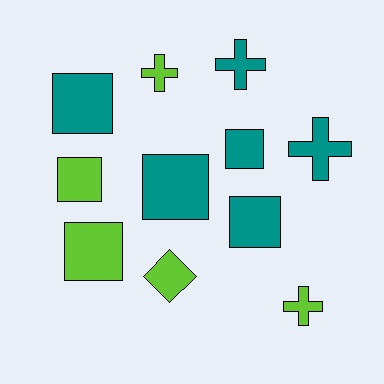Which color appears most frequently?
Teal, with 6 objects.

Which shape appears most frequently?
Square, with 6 objects.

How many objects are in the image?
There are 11 objects.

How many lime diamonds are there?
There is 1 lime diamond.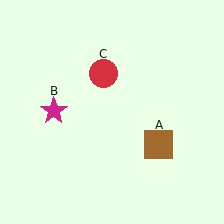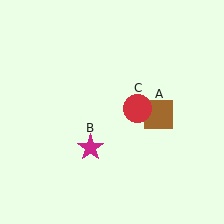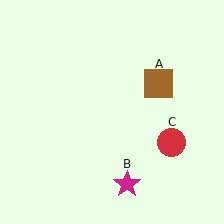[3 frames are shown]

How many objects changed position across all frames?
3 objects changed position: brown square (object A), magenta star (object B), red circle (object C).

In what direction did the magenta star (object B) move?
The magenta star (object B) moved down and to the right.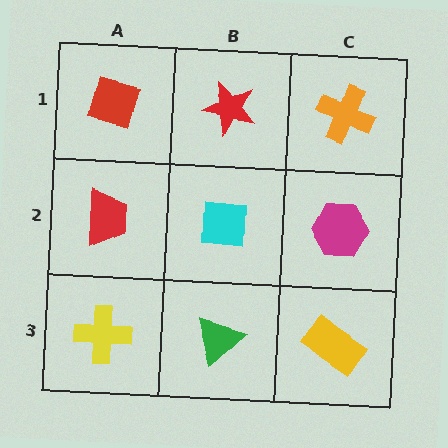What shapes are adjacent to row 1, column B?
A cyan square (row 2, column B), a red diamond (row 1, column A), an orange cross (row 1, column C).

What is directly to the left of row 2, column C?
A cyan square.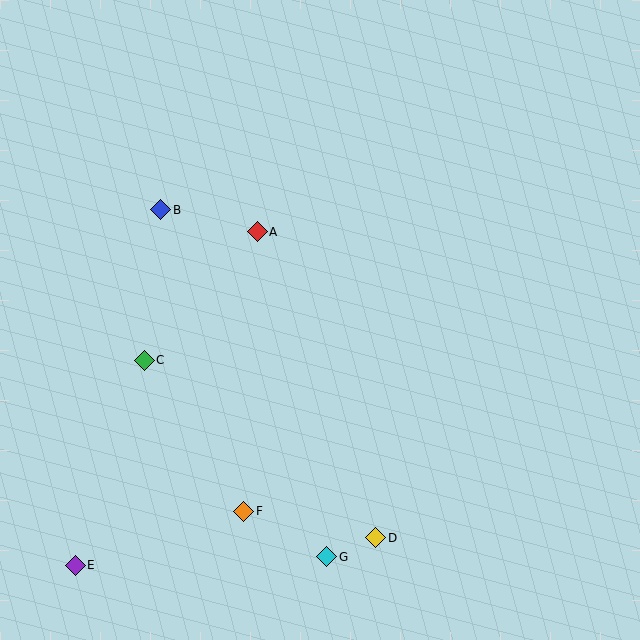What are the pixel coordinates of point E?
Point E is at (75, 565).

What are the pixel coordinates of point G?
Point G is at (327, 557).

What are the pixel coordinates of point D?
Point D is at (376, 538).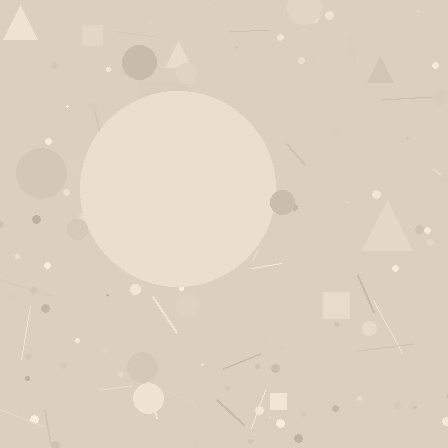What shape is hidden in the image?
A circle is hidden in the image.